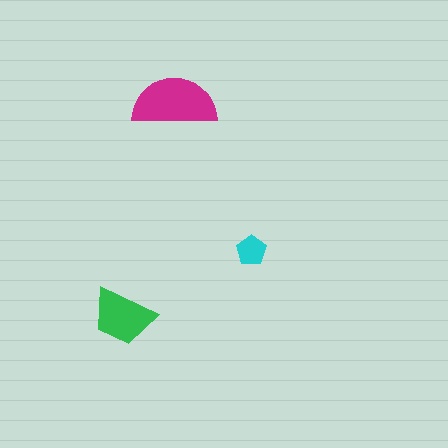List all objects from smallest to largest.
The cyan pentagon, the green trapezoid, the magenta semicircle.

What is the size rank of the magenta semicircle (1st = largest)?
1st.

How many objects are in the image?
There are 3 objects in the image.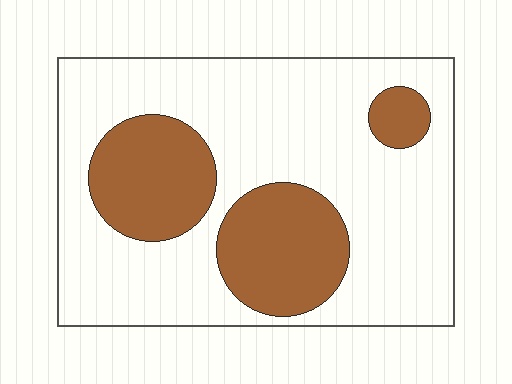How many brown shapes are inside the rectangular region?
3.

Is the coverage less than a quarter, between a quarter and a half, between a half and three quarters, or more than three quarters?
Between a quarter and a half.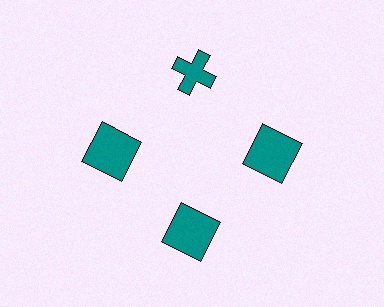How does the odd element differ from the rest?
It has a different shape: cross instead of square.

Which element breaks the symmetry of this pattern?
The teal cross at roughly the 12 o'clock position breaks the symmetry. All other shapes are teal squares.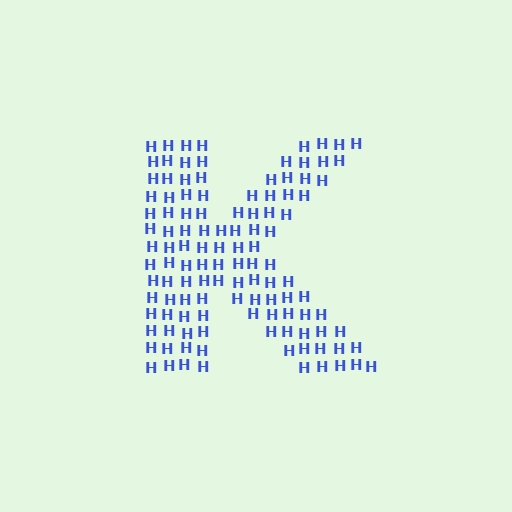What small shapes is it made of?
It is made of small letter H's.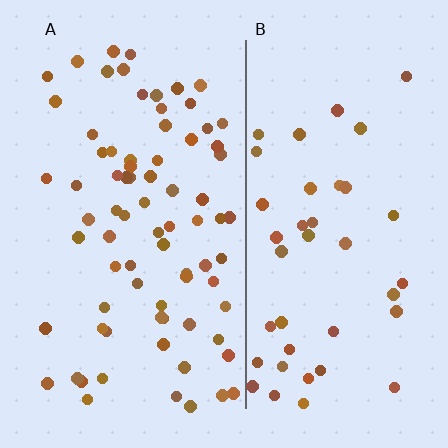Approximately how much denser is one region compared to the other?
Approximately 1.8× — region A over region B.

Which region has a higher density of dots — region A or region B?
A (the left).